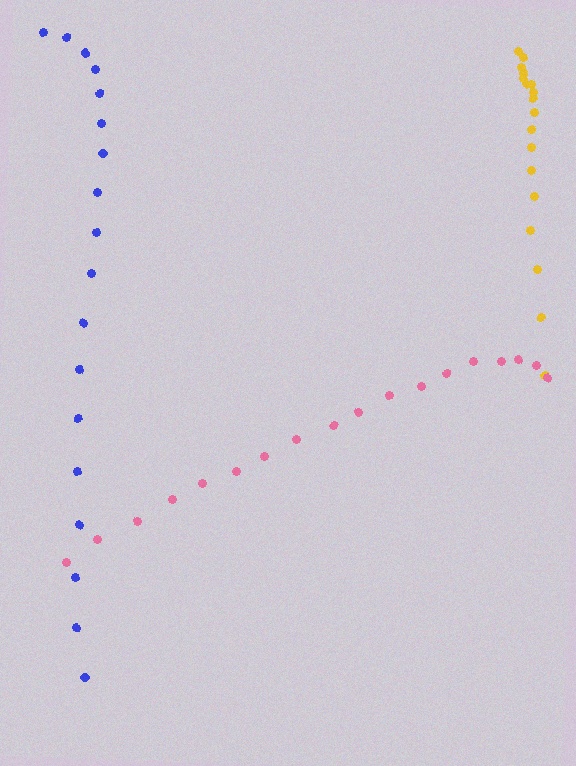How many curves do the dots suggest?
There are 3 distinct paths.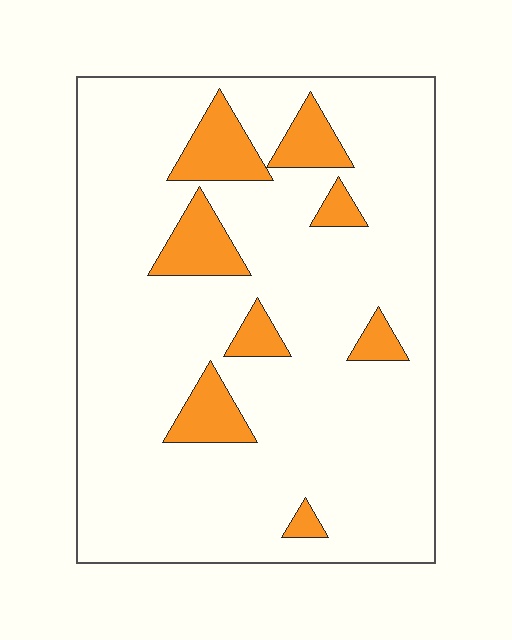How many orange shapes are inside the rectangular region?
8.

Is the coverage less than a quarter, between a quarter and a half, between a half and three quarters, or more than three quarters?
Less than a quarter.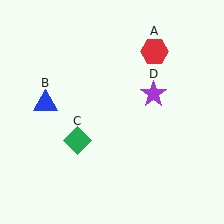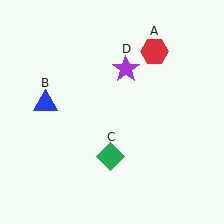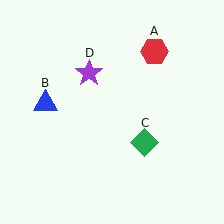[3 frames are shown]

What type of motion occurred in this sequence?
The green diamond (object C), purple star (object D) rotated counterclockwise around the center of the scene.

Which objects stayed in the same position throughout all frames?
Red hexagon (object A) and blue triangle (object B) remained stationary.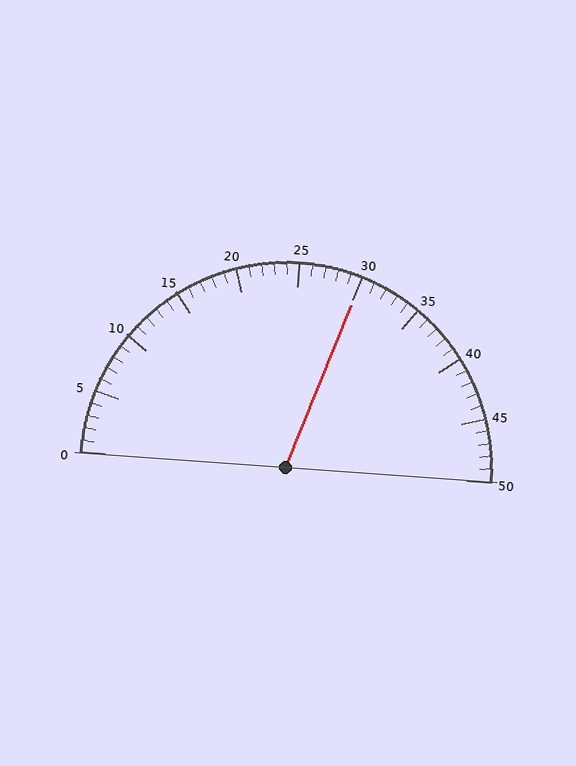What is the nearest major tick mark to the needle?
The nearest major tick mark is 30.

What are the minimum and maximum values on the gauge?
The gauge ranges from 0 to 50.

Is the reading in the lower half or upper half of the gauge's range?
The reading is in the upper half of the range (0 to 50).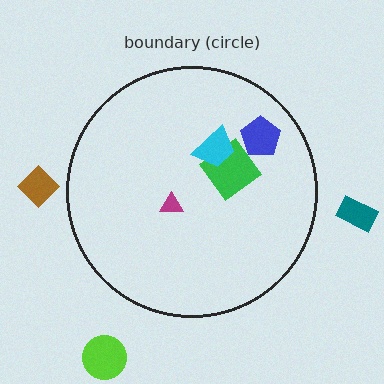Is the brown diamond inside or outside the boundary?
Outside.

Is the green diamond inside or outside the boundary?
Inside.